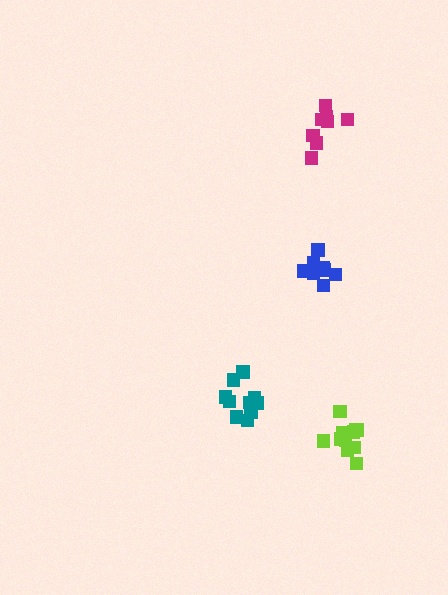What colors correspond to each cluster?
The clusters are colored: blue, magenta, teal, lime.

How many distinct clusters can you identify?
There are 4 distinct clusters.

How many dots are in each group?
Group 1: 8 dots, Group 2: 8 dots, Group 3: 10 dots, Group 4: 11 dots (37 total).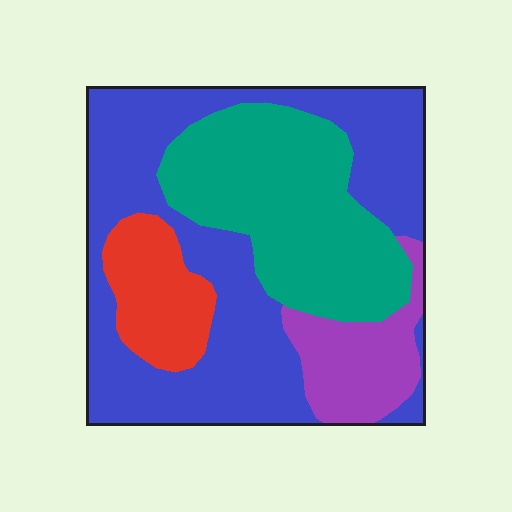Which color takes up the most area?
Blue, at roughly 50%.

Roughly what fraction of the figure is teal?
Teal covers 30% of the figure.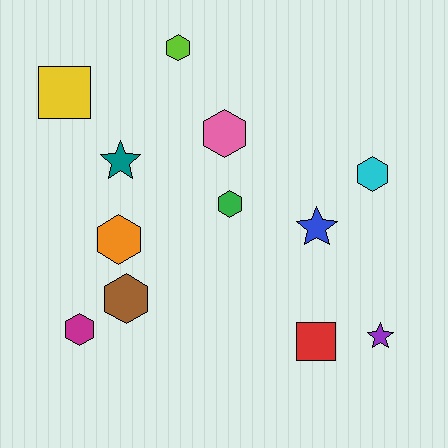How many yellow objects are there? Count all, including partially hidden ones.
There is 1 yellow object.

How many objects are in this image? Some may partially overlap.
There are 12 objects.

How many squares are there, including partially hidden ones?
There are 2 squares.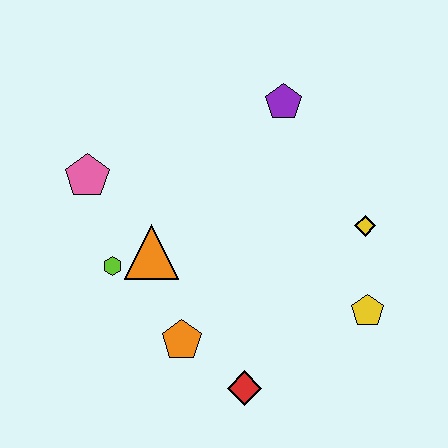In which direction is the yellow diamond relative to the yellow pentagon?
The yellow diamond is above the yellow pentagon.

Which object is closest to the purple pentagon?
The yellow diamond is closest to the purple pentagon.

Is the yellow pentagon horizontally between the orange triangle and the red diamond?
No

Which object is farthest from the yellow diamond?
The pink pentagon is farthest from the yellow diamond.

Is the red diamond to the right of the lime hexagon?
Yes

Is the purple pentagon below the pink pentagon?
No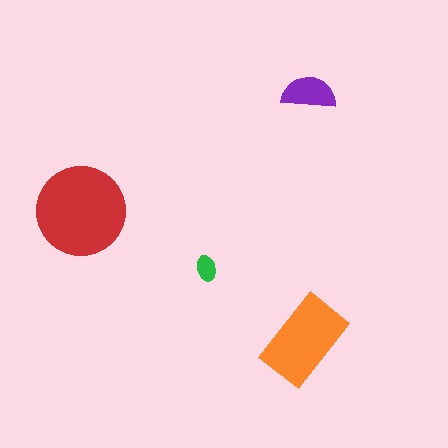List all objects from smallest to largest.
The green ellipse, the purple semicircle, the orange rectangle, the red circle.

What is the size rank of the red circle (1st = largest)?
1st.